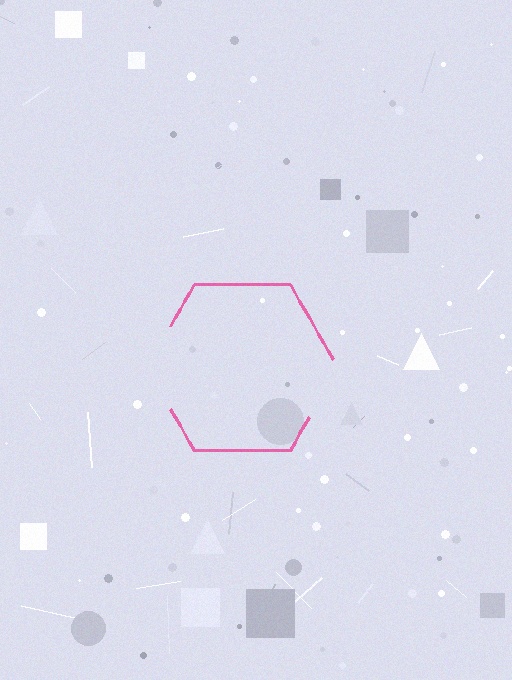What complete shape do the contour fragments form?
The contour fragments form a hexagon.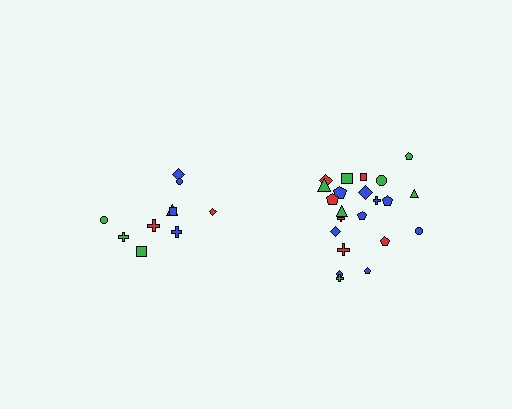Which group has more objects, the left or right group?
The right group.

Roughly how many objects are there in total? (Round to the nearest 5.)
Roughly 30 objects in total.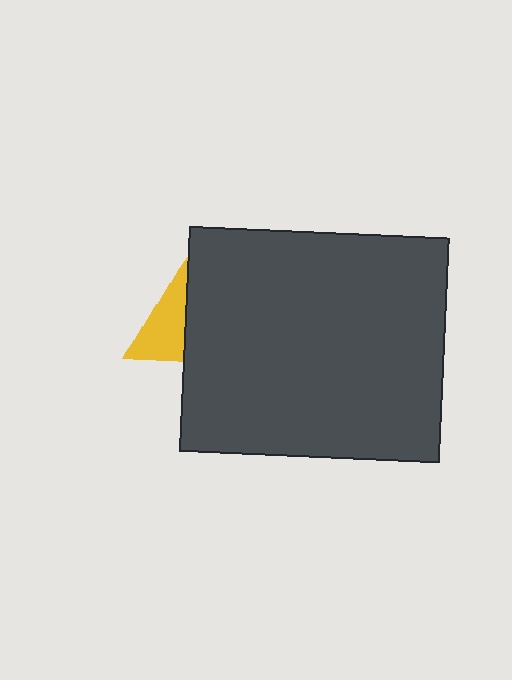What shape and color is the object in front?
The object in front is a dark gray rectangle.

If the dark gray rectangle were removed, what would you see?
You would see the complete yellow triangle.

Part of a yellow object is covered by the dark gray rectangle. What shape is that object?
It is a triangle.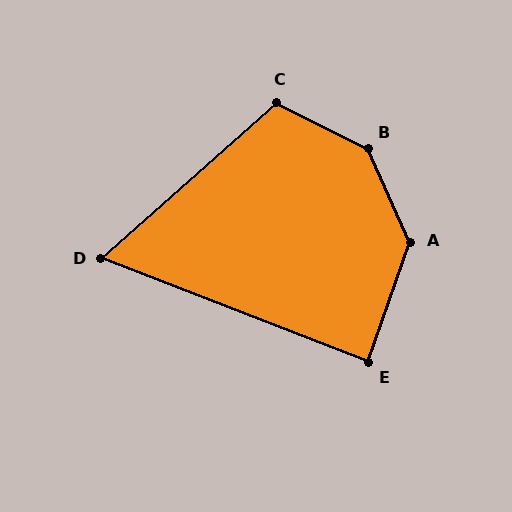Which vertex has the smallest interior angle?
D, at approximately 63 degrees.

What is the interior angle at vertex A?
Approximately 136 degrees (obtuse).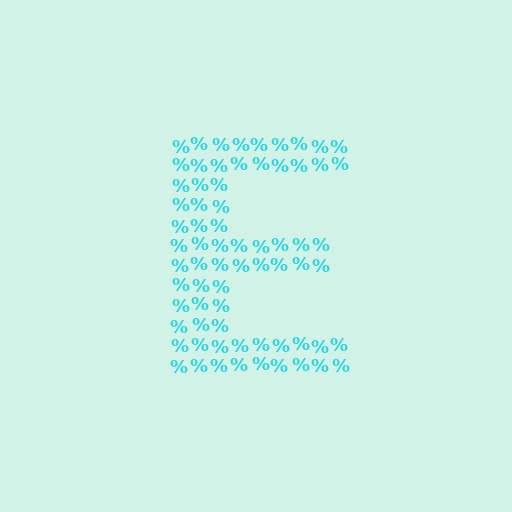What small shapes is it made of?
It is made of small percent signs.